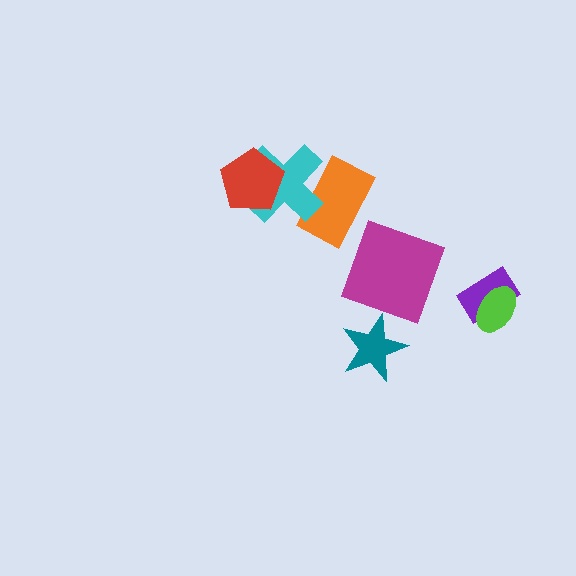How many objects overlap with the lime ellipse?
1 object overlaps with the lime ellipse.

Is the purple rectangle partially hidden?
Yes, it is partially covered by another shape.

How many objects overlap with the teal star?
0 objects overlap with the teal star.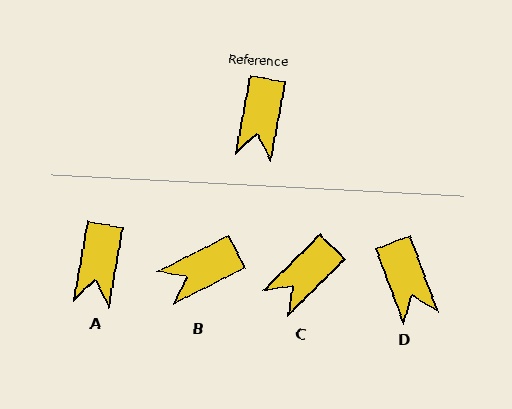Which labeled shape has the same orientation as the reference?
A.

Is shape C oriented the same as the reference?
No, it is off by about 35 degrees.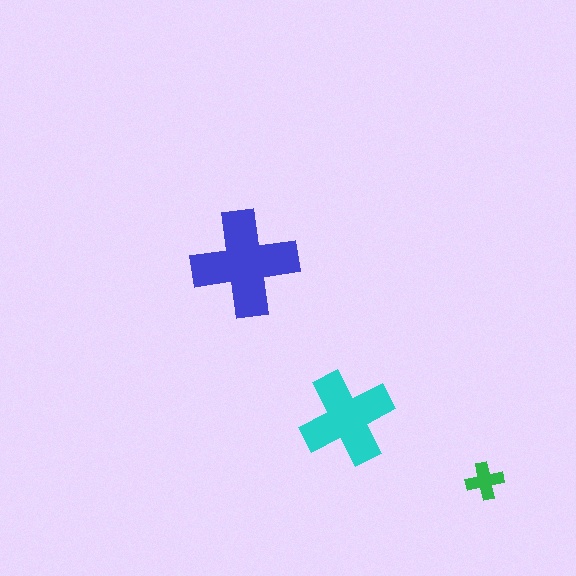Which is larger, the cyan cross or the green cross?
The cyan one.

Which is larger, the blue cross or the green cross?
The blue one.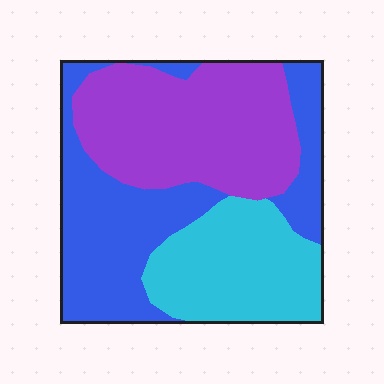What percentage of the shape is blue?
Blue takes up about three eighths (3/8) of the shape.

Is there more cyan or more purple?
Purple.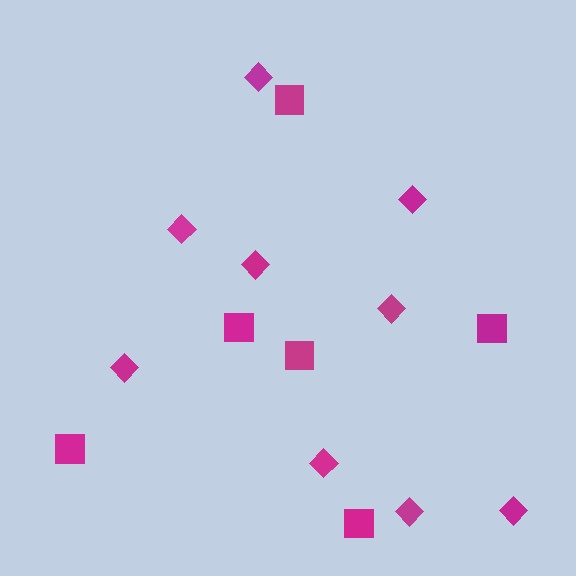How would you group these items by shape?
There are 2 groups: one group of squares (6) and one group of diamonds (9).